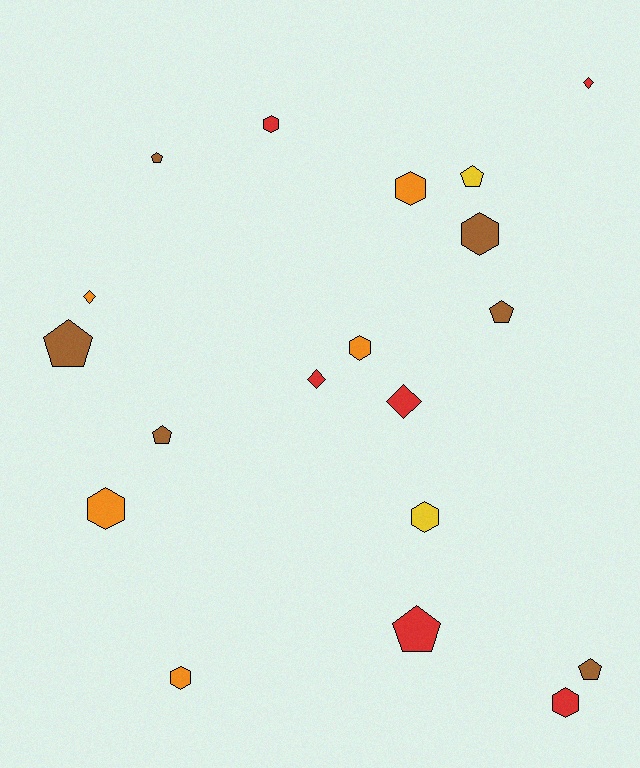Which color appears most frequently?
Brown, with 6 objects.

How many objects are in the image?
There are 19 objects.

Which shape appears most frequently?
Hexagon, with 8 objects.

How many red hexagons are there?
There are 2 red hexagons.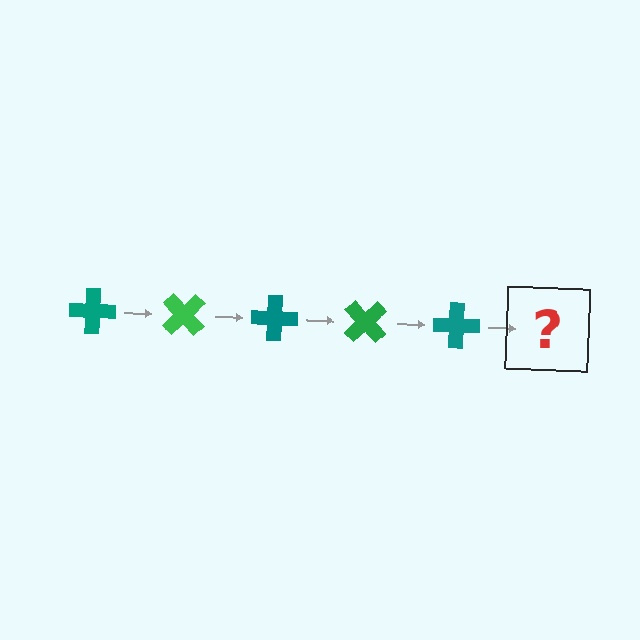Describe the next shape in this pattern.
It should be a green cross, rotated 225 degrees from the start.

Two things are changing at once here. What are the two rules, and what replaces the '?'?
The two rules are that it rotates 45 degrees each step and the color cycles through teal and green. The '?' should be a green cross, rotated 225 degrees from the start.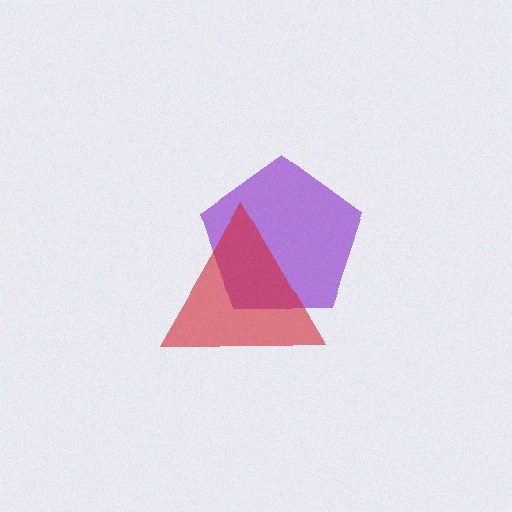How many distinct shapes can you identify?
There are 2 distinct shapes: a purple pentagon, a red triangle.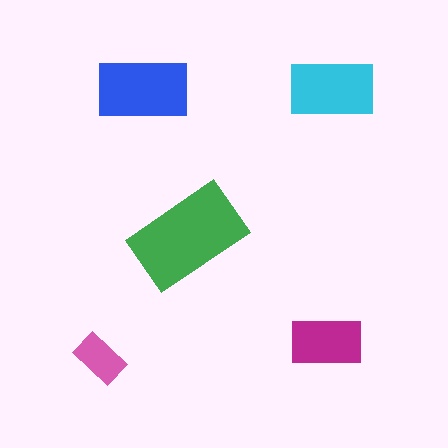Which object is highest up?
The cyan rectangle is topmost.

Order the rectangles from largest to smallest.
the green one, the blue one, the cyan one, the magenta one, the pink one.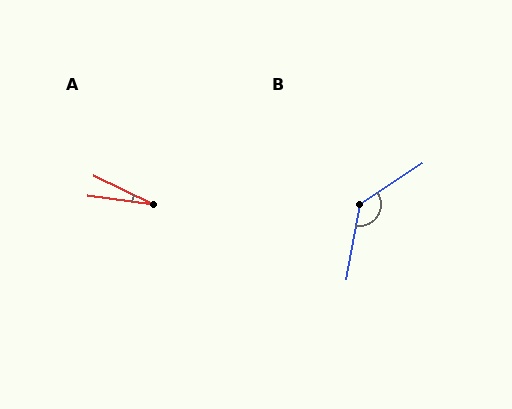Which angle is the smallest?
A, at approximately 19 degrees.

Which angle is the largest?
B, at approximately 134 degrees.